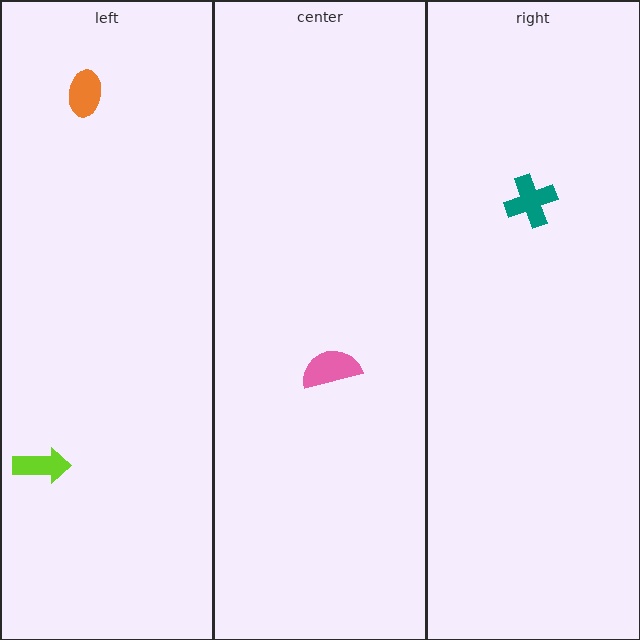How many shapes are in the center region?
1.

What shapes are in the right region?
The teal cross.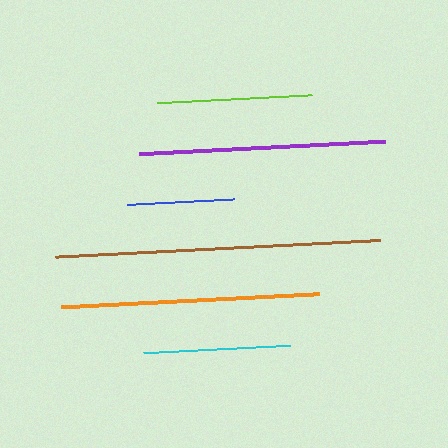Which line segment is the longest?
The brown line is the longest at approximately 325 pixels.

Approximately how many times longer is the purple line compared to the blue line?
The purple line is approximately 2.3 times the length of the blue line.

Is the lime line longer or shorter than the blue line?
The lime line is longer than the blue line.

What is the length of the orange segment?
The orange segment is approximately 258 pixels long.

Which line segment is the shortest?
The blue line is the shortest at approximately 107 pixels.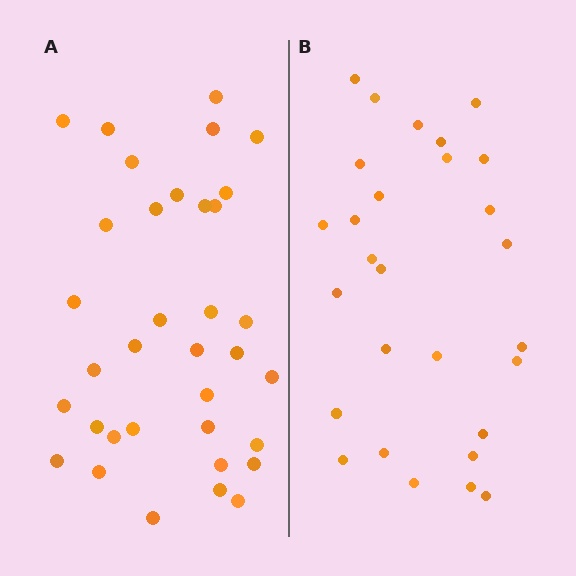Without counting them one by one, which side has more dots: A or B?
Region A (the left region) has more dots.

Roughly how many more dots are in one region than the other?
Region A has roughly 8 or so more dots than region B.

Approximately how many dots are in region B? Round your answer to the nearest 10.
About 30 dots. (The exact count is 28, which rounds to 30.)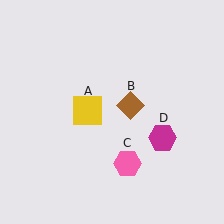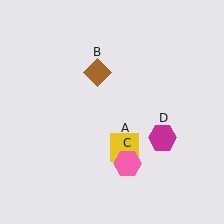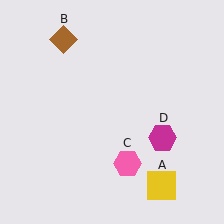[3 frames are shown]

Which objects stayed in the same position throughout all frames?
Pink hexagon (object C) and magenta hexagon (object D) remained stationary.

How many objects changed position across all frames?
2 objects changed position: yellow square (object A), brown diamond (object B).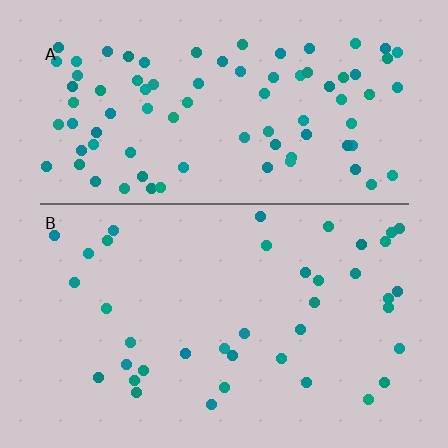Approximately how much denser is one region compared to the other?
Approximately 2.2× — region A over region B.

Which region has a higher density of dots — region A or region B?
A (the top).